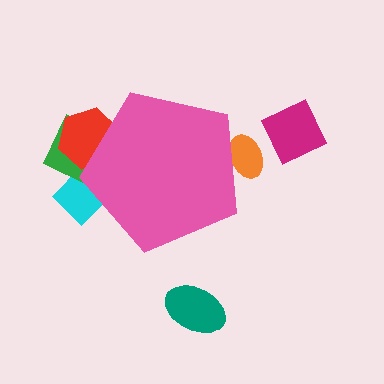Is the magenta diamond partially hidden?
No, the magenta diamond is fully visible.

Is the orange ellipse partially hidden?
Yes, the orange ellipse is partially hidden behind the pink pentagon.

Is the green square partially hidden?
Yes, the green square is partially hidden behind the pink pentagon.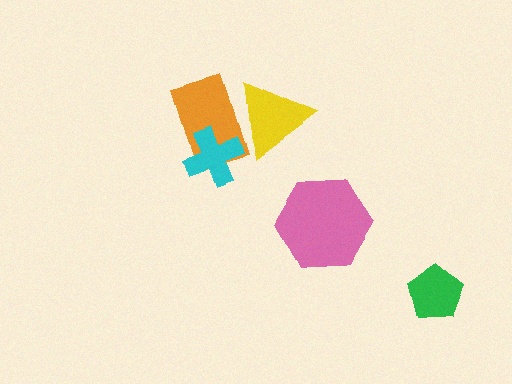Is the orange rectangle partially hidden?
Yes, it is partially covered by another shape.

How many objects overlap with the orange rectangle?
2 objects overlap with the orange rectangle.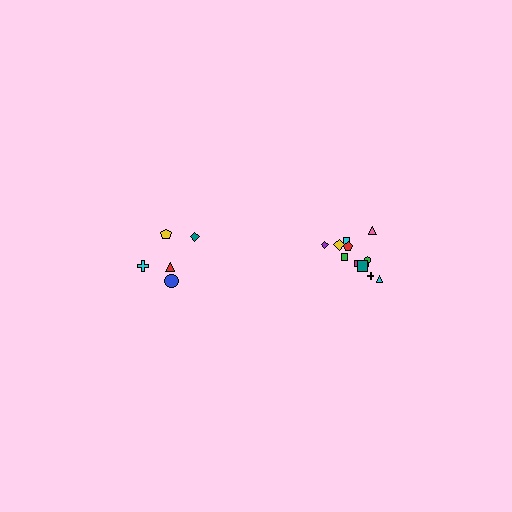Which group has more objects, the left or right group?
The right group.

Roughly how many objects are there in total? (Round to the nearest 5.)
Roughly 15 objects in total.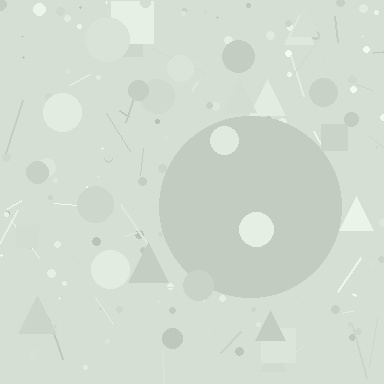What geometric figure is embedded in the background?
A circle is embedded in the background.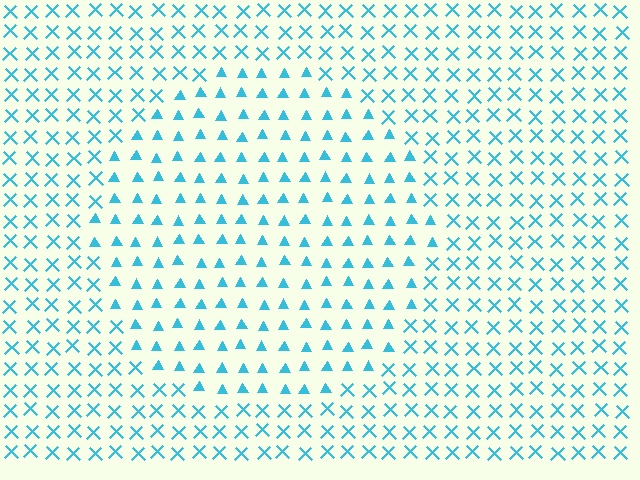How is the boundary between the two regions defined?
The boundary is defined by a change in element shape: triangles inside vs. X marks outside. All elements share the same color and spacing.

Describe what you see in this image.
The image is filled with small cyan elements arranged in a uniform grid. A circle-shaped region contains triangles, while the surrounding area contains X marks. The boundary is defined purely by the change in element shape.